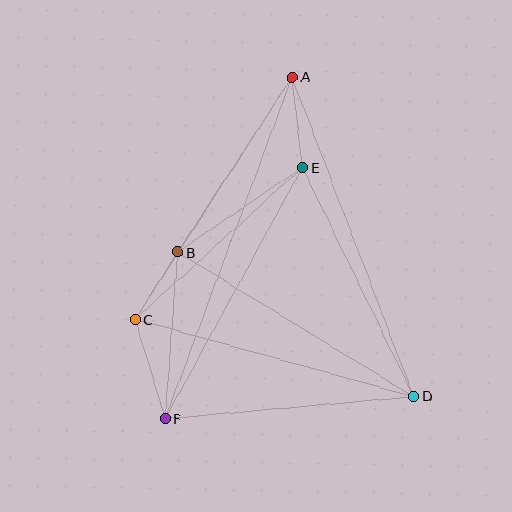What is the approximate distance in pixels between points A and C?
The distance between A and C is approximately 289 pixels.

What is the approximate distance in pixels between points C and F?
The distance between C and F is approximately 104 pixels.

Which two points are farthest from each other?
Points A and F are farthest from each other.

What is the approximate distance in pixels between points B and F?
The distance between B and F is approximately 167 pixels.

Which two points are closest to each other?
Points B and C are closest to each other.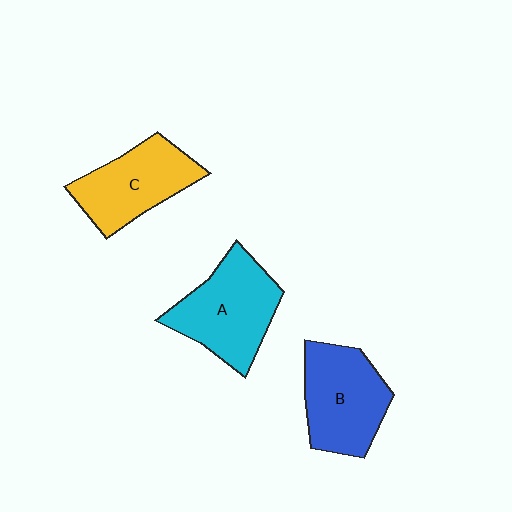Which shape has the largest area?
Shape A (cyan).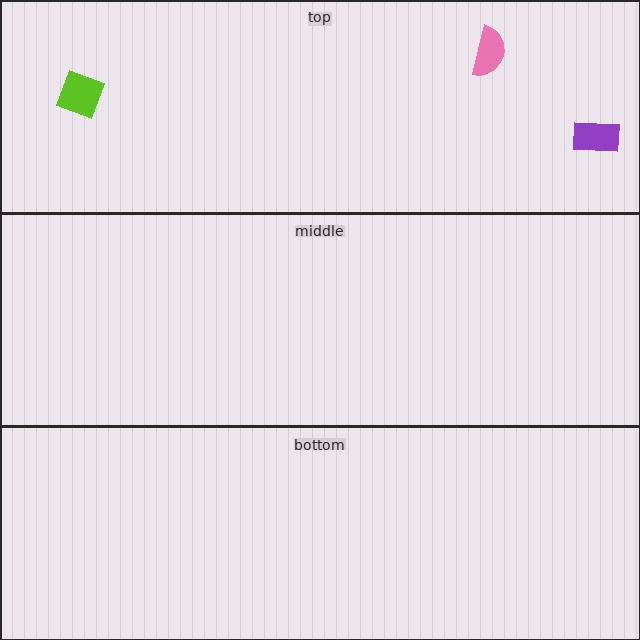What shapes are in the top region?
The purple rectangle, the pink semicircle, the lime diamond.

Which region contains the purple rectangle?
The top region.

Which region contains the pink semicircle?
The top region.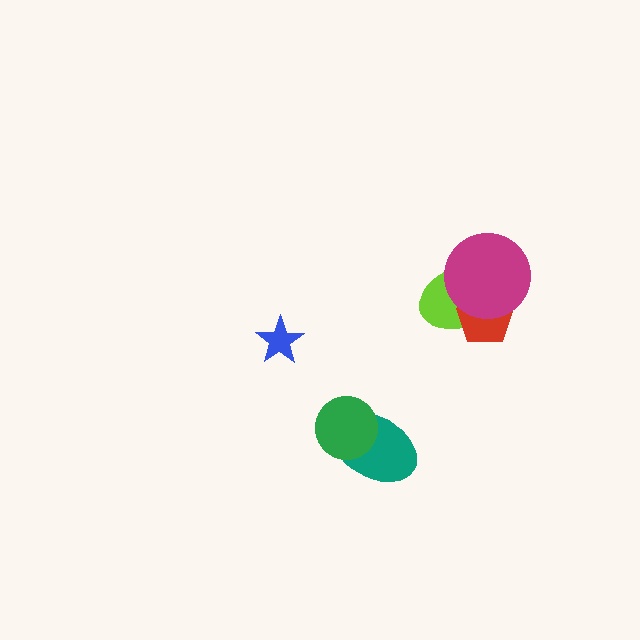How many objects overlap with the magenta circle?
2 objects overlap with the magenta circle.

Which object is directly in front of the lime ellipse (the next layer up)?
The red pentagon is directly in front of the lime ellipse.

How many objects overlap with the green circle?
1 object overlaps with the green circle.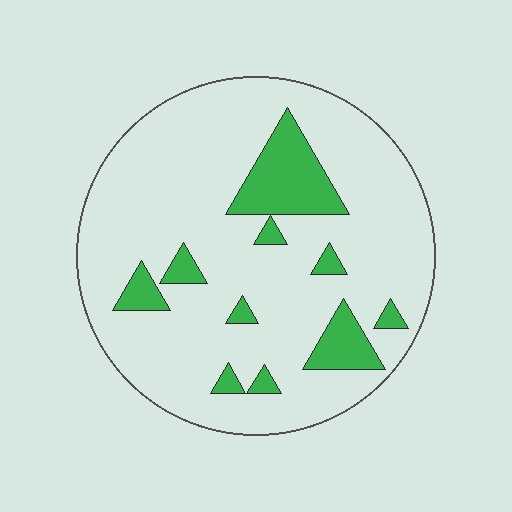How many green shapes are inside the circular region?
10.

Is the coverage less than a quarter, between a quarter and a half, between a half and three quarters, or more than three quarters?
Less than a quarter.